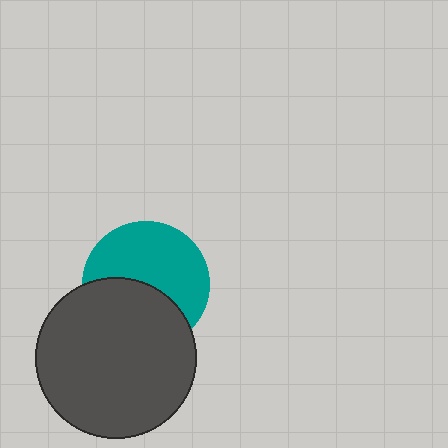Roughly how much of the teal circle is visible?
About half of it is visible (roughly 57%).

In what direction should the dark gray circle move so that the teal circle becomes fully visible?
The dark gray circle should move down. That is the shortest direction to clear the overlap and leave the teal circle fully visible.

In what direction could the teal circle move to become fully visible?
The teal circle could move up. That would shift it out from behind the dark gray circle entirely.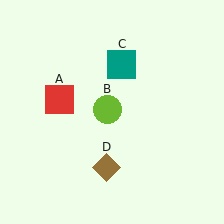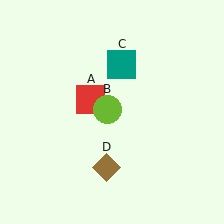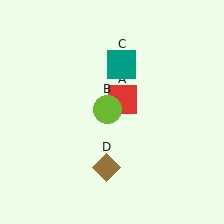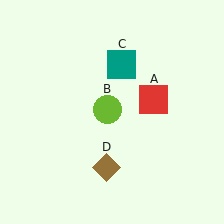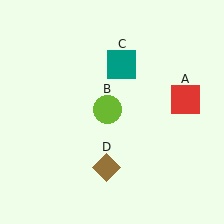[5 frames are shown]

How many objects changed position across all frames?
1 object changed position: red square (object A).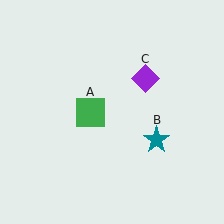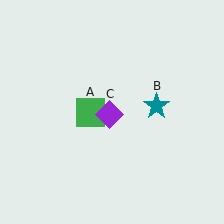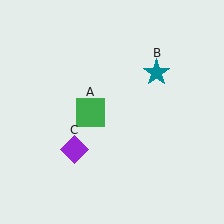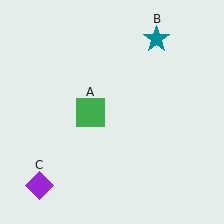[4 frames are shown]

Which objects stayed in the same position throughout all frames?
Green square (object A) remained stationary.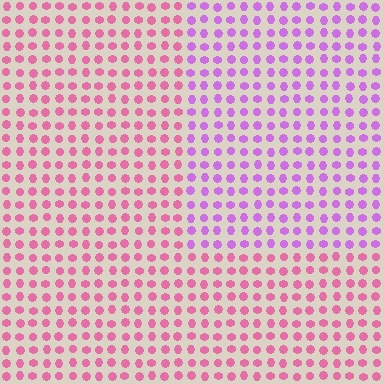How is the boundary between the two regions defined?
The boundary is defined purely by a slight shift in hue (about 44 degrees). Spacing, size, and orientation are identical on both sides.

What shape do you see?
I see a rectangle.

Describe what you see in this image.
The image is filled with small pink elements in a uniform arrangement. A rectangle-shaped region is visible where the elements are tinted to a slightly different hue, forming a subtle color boundary.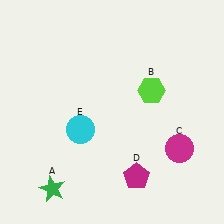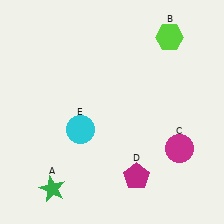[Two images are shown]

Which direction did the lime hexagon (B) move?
The lime hexagon (B) moved up.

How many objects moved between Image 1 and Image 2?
1 object moved between the two images.